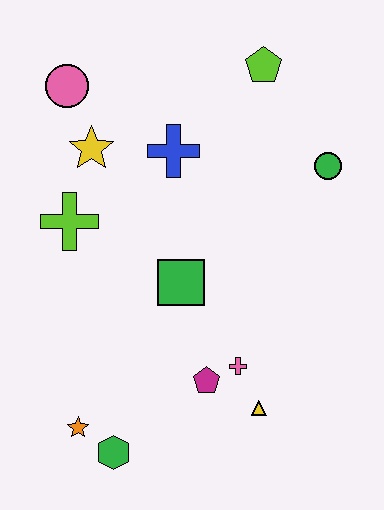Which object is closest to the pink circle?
The yellow star is closest to the pink circle.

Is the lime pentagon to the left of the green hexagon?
No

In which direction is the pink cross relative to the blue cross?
The pink cross is below the blue cross.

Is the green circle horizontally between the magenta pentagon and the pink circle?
No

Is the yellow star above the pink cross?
Yes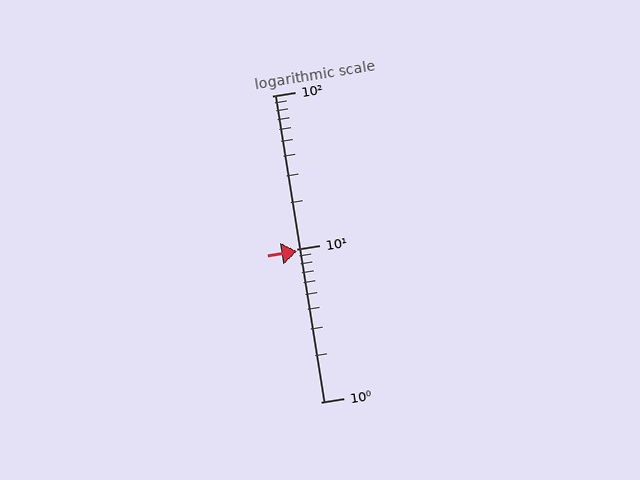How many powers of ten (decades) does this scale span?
The scale spans 2 decades, from 1 to 100.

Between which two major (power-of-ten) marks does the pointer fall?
The pointer is between 1 and 10.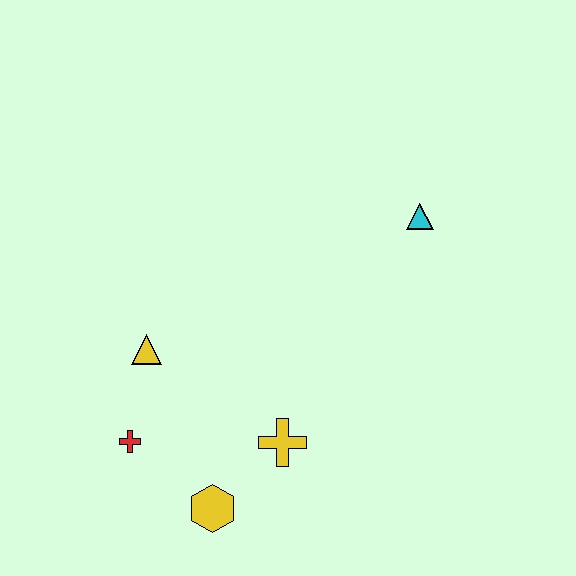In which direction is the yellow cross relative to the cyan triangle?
The yellow cross is below the cyan triangle.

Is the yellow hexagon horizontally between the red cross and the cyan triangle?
Yes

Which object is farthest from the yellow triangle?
The cyan triangle is farthest from the yellow triangle.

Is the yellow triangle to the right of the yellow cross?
No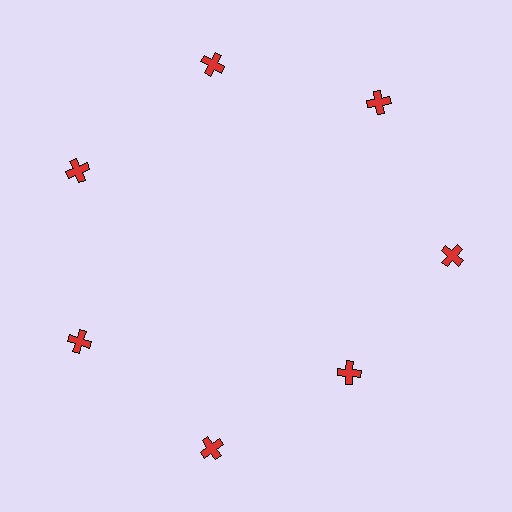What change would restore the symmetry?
The symmetry would be restored by moving it outward, back onto the ring so that all 7 crosses sit at equal angles and equal distance from the center.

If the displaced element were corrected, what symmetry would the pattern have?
It would have 7-fold rotational symmetry — the pattern would map onto itself every 51 degrees.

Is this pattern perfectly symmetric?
No. The 7 red crosses are arranged in a ring, but one element near the 5 o'clock position is pulled inward toward the center, breaking the 7-fold rotational symmetry.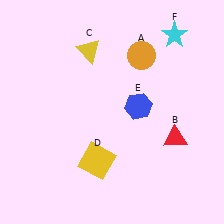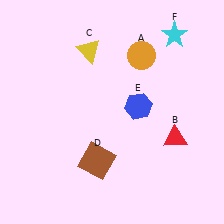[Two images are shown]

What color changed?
The square (D) changed from yellow in Image 1 to brown in Image 2.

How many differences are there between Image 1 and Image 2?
There is 1 difference between the two images.